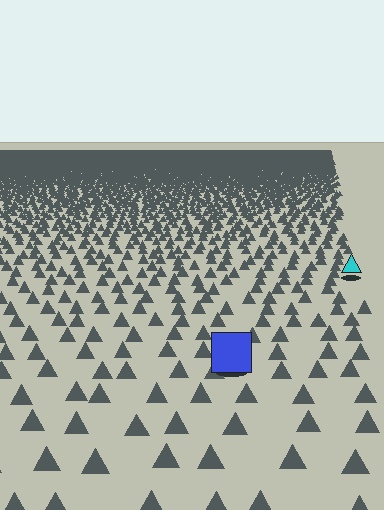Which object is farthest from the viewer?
The cyan triangle is farthest from the viewer. It appears smaller and the ground texture around it is denser.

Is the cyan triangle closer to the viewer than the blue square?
No. The blue square is closer — you can tell from the texture gradient: the ground texture is coarser near it.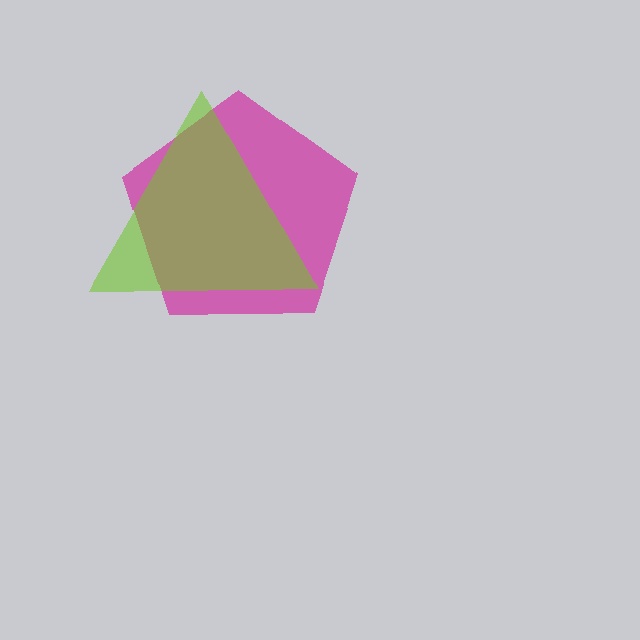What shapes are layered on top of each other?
The layered shapes are: a magenta pentagon, a lime triangle.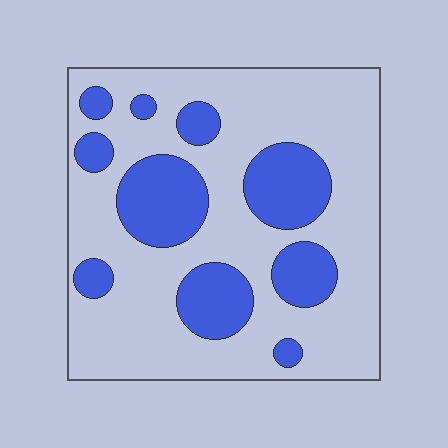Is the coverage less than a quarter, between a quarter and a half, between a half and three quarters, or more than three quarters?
Between a quarter and a half.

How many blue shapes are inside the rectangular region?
10.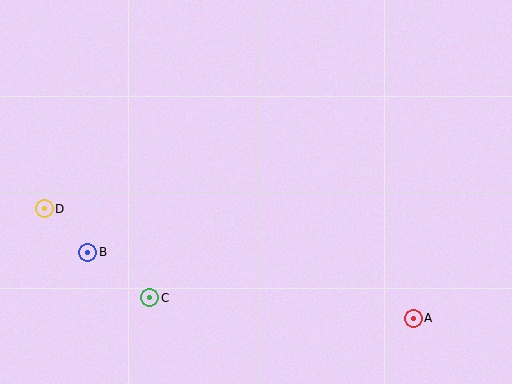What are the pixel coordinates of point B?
Point B is at (88, 252).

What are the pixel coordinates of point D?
Point D is at (44, 209).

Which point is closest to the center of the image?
Point C at (150, 298) is closest to the center.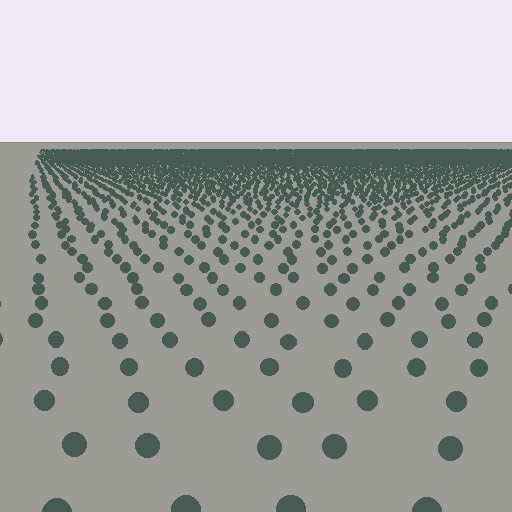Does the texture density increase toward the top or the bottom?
Density increases toward the top.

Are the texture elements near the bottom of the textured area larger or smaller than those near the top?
Larger. Near the bottom, elements are closer to the viewer and appear at a bigger on-screen size.